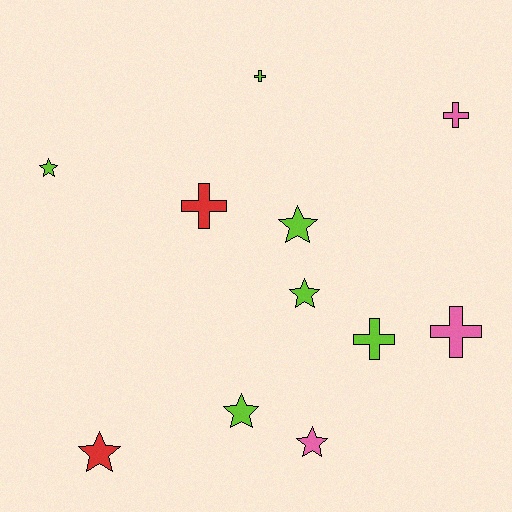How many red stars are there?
There is 1 red star.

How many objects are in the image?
There are 11 objects.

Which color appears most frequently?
Lime, with 6 objects.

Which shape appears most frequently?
Star, with 6 objects.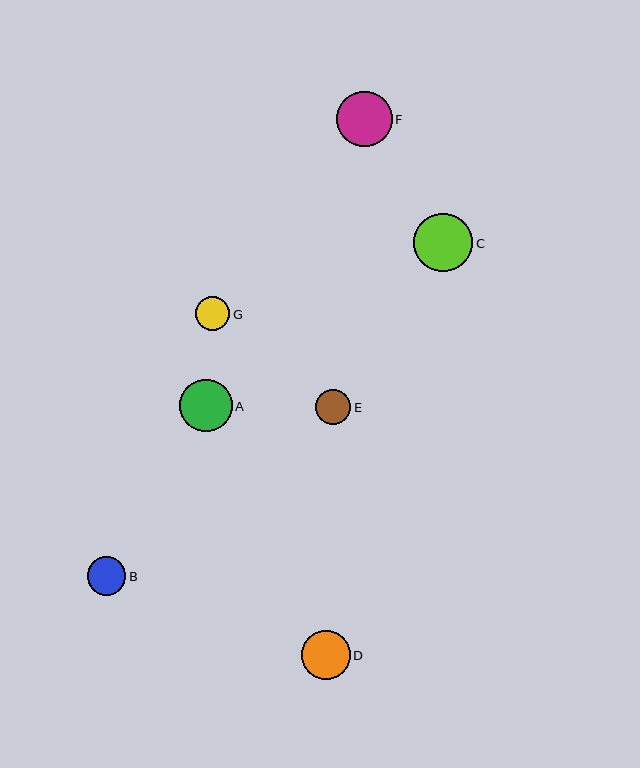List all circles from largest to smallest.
From largest to smallest: C, F, A, D, B, E, G.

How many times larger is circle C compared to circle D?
Circle C is approximately 1.2 times the size of circle D.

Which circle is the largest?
Circle C is the largest with a size of approximately 59 pixels.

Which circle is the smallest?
Circle G is the smallest with a size of approximately 34 pixels.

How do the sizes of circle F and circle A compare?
Circle F and circle A are approximately the same size.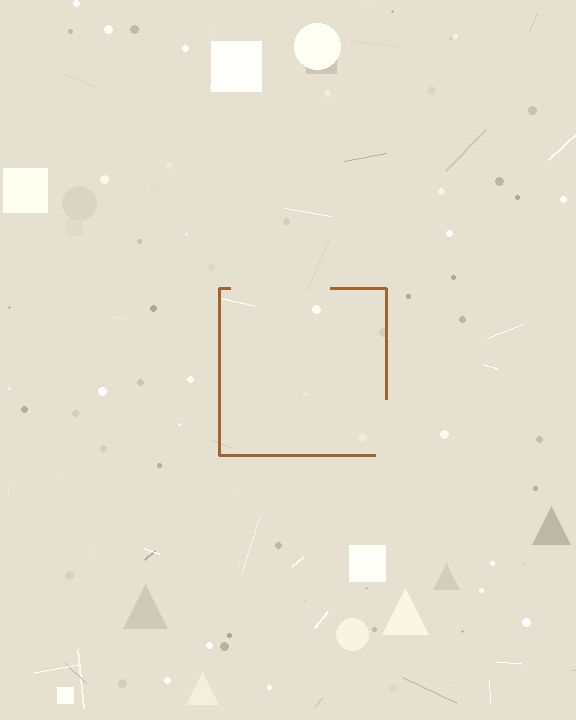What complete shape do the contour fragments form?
The contour fragments form a square.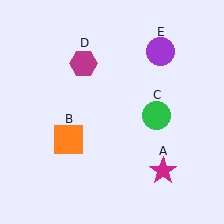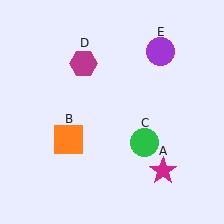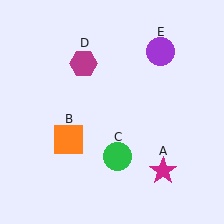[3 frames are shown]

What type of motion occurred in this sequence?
The green circle (object C) rotated clockwise around the center of the scene.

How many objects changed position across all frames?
1 object changed position: green circle (object C).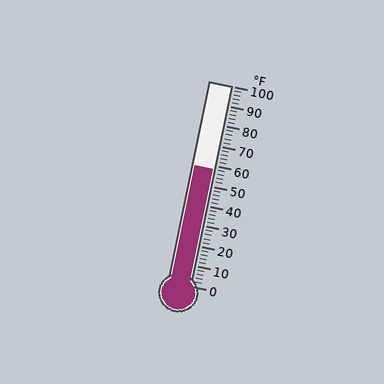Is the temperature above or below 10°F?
The temperature is above 10°F.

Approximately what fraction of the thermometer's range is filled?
The thermometer is filled to approximately 60% of its range.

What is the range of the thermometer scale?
The thermometer scale ranges from 0°F to 100°F.